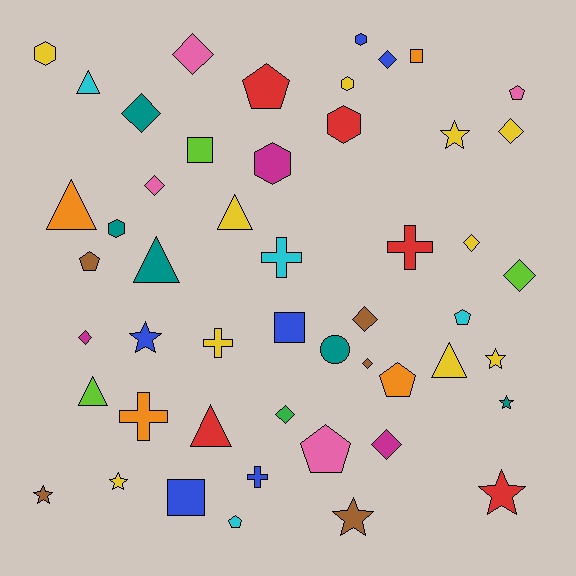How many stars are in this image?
There are 8 stars.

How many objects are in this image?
There are 50 objects.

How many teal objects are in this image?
There are 5 teal objects.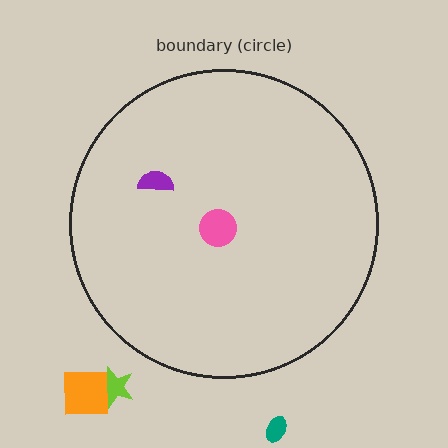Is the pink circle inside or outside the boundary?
Inside.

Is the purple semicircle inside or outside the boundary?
Inside.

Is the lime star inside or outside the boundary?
Outside.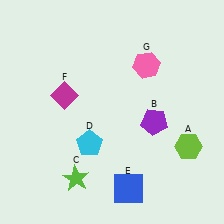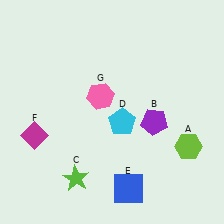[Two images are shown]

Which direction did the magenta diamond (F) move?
The magenta diamond (F) moved down.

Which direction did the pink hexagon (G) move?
The pink hexagon (G) moved left.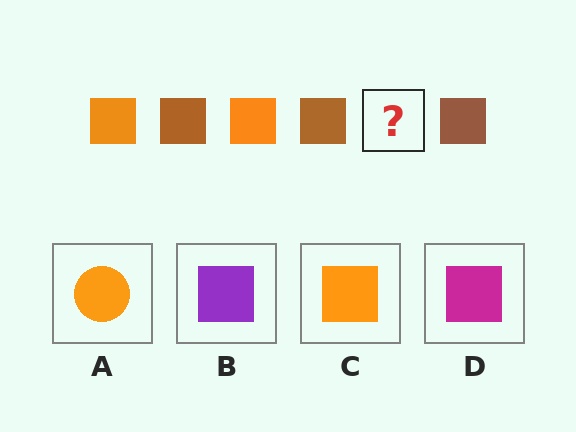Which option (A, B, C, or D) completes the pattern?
C.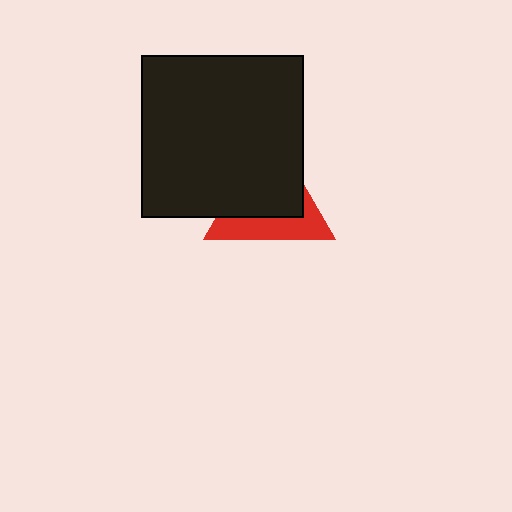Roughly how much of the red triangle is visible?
A small part of it is visible (roughly 39%).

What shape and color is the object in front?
The object in front is a black square.